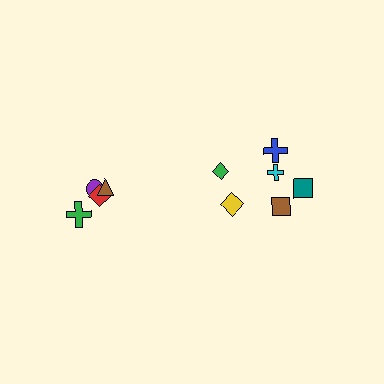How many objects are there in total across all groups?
There are 10 objects.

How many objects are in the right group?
There are 6 objects.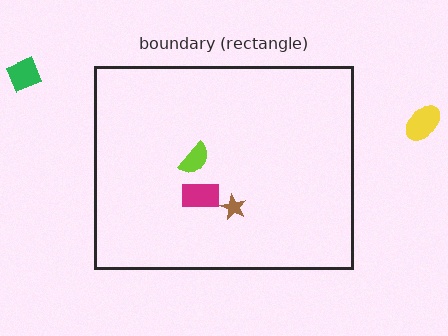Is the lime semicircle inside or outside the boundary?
Inside.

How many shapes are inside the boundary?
3 inside, 2 outside.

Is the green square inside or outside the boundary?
Outside.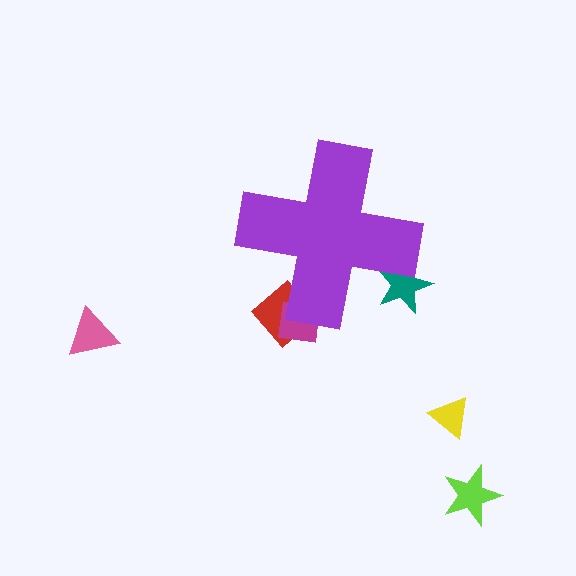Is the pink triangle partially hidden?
No, the pink triangle is fully visible.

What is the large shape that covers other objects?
A purple cross.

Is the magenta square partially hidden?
Yes, the magenta square is partially hidden behind the purple cross.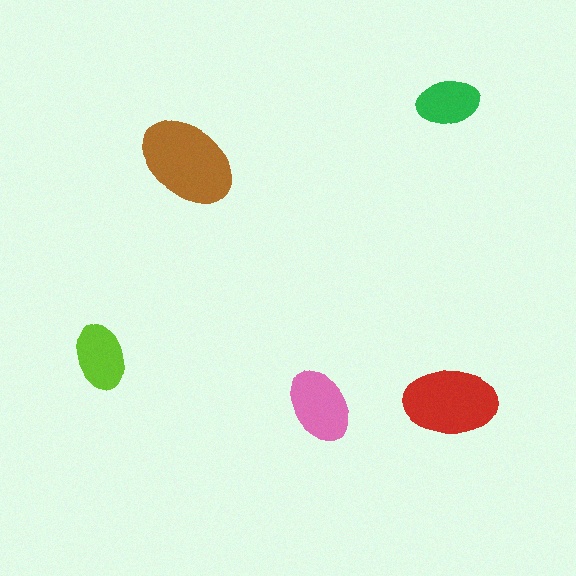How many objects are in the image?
There are 5 objects in the image.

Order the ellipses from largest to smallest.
the brown one, the red one, the pink one, the lime one, the green one.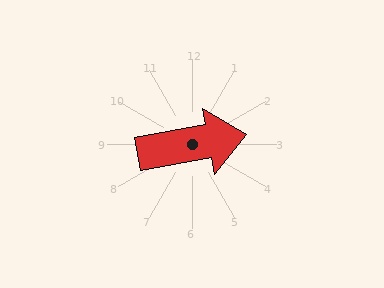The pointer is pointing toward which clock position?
Roughly 3 o'clock.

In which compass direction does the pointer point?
East.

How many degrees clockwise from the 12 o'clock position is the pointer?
Approximately 80 degrees.